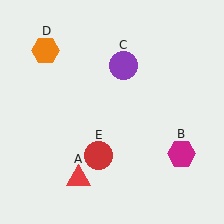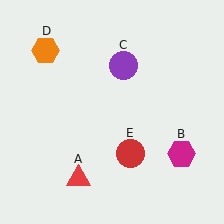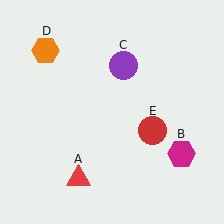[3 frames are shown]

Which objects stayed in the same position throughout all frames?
Red triangle (object A) and magenta hexagon (object B) and purple circle (object C) and orange hexagon (object D) remained stationary.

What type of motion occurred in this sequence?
The red circle (object E) rotated counterclockwise around the center of the scene.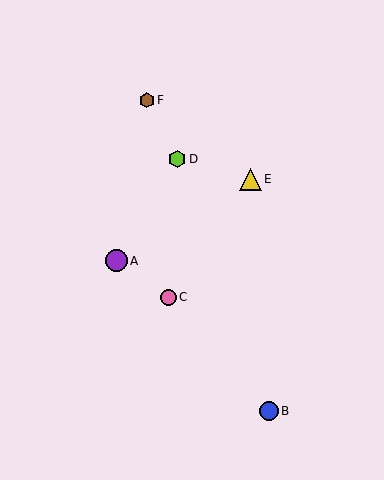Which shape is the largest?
The yellow triangle (labeled E) is the largest.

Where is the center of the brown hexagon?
The center of the brown hexagon is at (147, 100).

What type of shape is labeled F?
Shape F is a brown hexagon.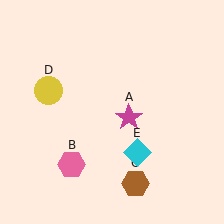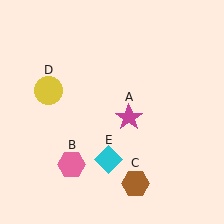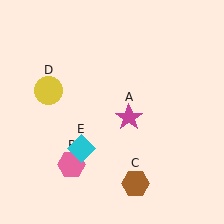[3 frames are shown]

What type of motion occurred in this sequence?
The cyan diamond (object E) rotated clockwise around the center of the scene.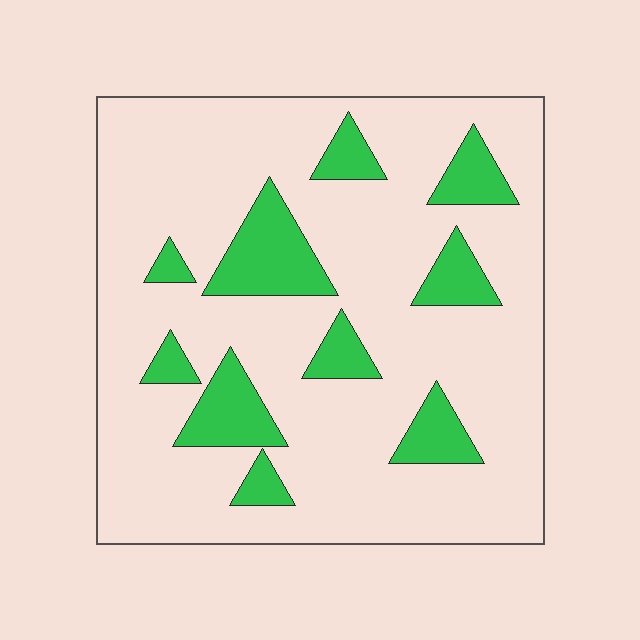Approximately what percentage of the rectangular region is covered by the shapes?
Approximately 20%.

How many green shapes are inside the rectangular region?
10.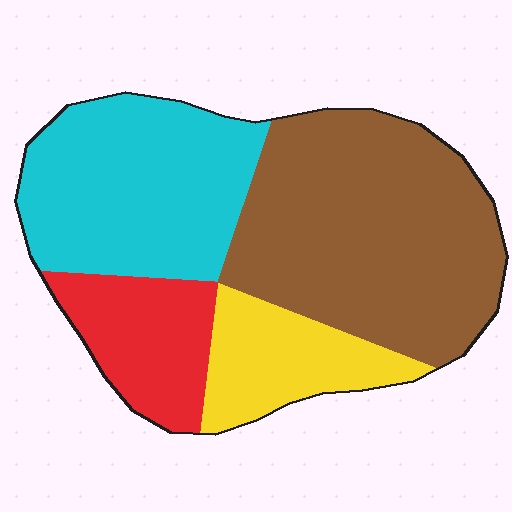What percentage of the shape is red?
Red covers about 15% of the shape.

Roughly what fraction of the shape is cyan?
Cyan takes up between a quarter and a half of the shape.